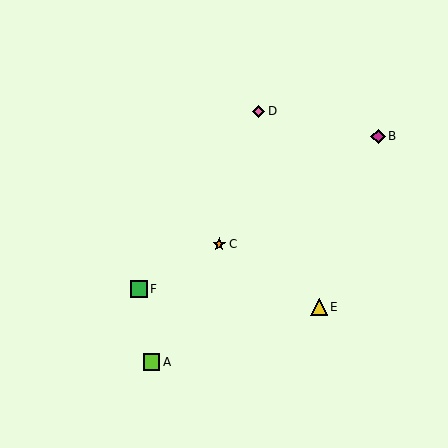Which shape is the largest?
The green square (labeled F) is the largest.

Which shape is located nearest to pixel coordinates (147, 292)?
The green square (labeled F) at (139, 289) is nearest to that location.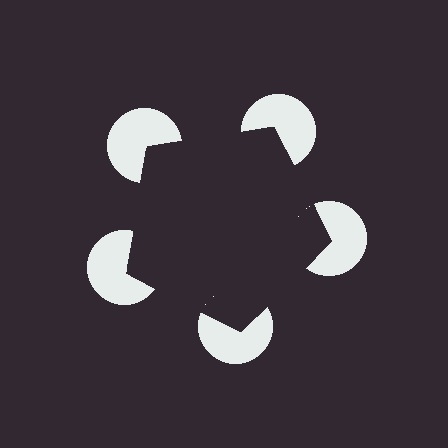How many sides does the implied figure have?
5 sides.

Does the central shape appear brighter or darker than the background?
It typically appears slightly darker than the background, even though no actual brightness change is drawn.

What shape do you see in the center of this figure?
An illusory pentagon — its edges are inferred from the aligned wedge cuts in the pac-man discs, not physically drawn.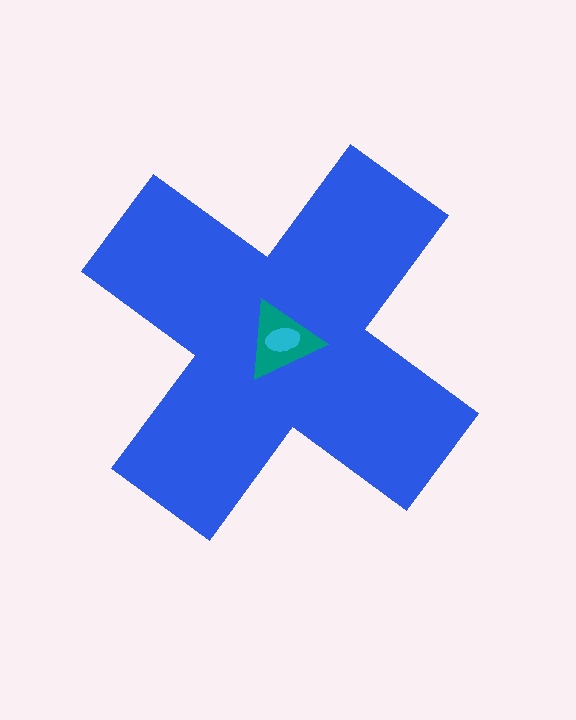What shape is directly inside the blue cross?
The teal triangle.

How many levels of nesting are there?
3.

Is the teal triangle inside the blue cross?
Yes.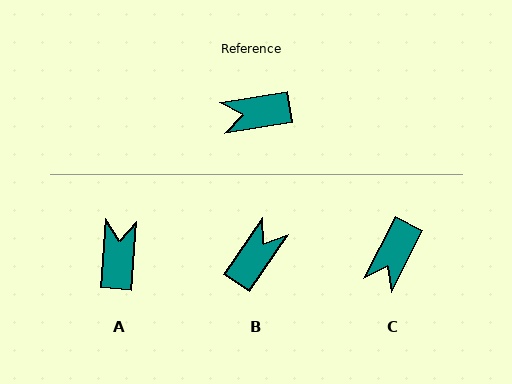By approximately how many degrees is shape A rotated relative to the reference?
Approximately 104 degrees clockwise.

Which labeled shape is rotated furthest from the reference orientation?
B, about 134 degrees away.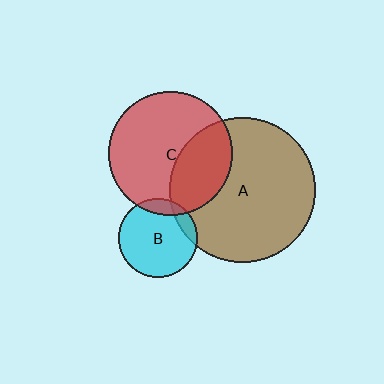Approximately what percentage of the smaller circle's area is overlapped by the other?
Approximately 10%.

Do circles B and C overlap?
Yes.